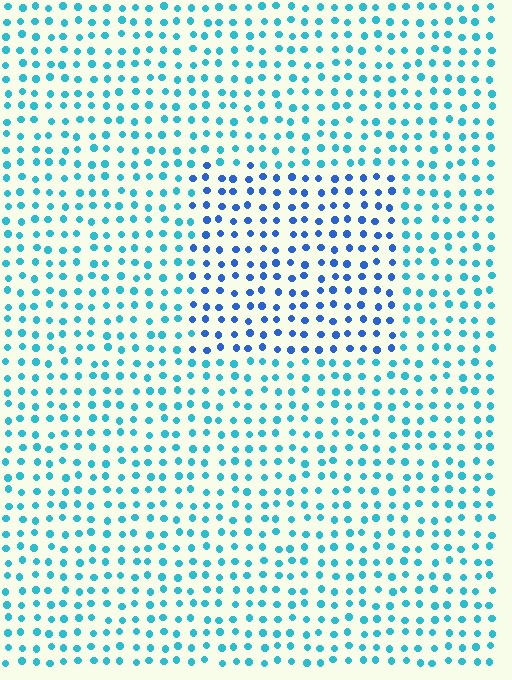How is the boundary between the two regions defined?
The boundary is defined purely by a slight shift in hue (about 34 degrees). Spacing, size, and orientation are identical on both sides.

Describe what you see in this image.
The image is filled with small cyan elements in a uniform arrangement. A rectangle-shaped region is visible where the elements are tinted to a slightly different hue, forming a subtle color boundary.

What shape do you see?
I see a rectangle.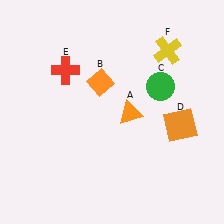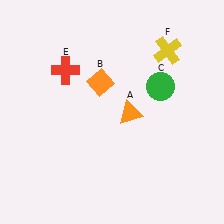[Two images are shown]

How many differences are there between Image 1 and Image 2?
There is 1 difference between the two images.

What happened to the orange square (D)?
The orange square (D) was removed in Image 2. It was in the bottom-right area of Image 1.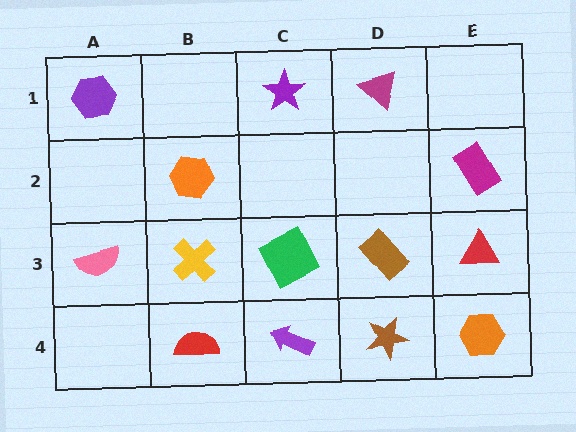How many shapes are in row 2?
2 shapes.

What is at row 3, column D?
A brown rectangle.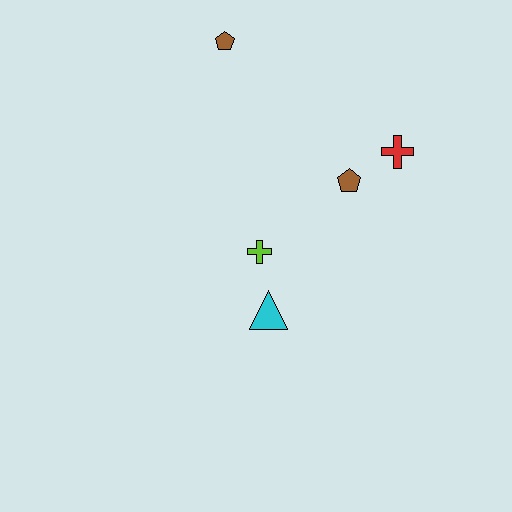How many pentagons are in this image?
There are 2 pentagons.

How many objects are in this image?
There are 5 objects.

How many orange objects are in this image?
There are no orange objects.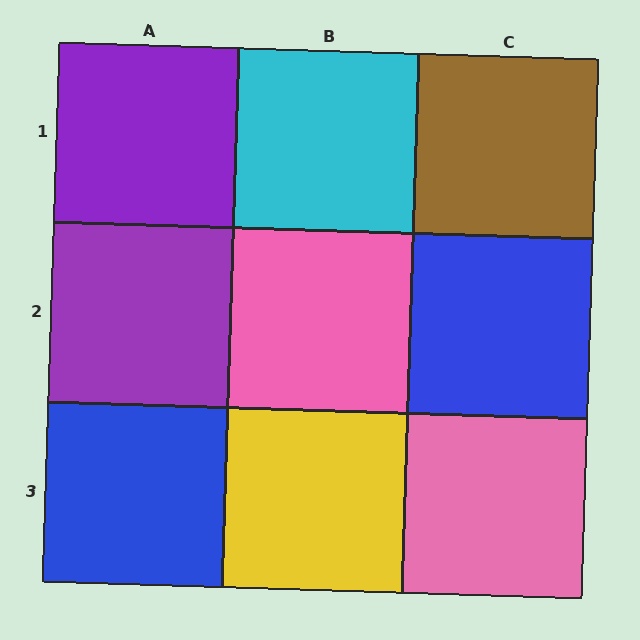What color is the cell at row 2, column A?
Purple.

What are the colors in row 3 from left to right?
Blue, yellow, pink.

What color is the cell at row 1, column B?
Cyan.